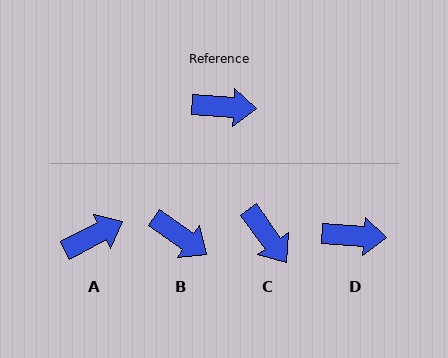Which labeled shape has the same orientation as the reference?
D.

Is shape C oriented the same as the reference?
No, it is off by about 51 degrees.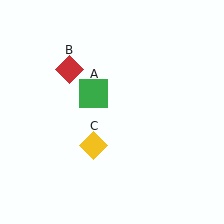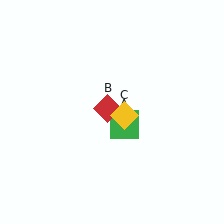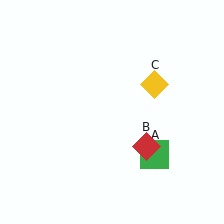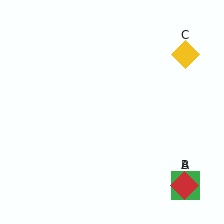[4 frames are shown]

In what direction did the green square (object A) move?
The green square (object A) moved down and to the right.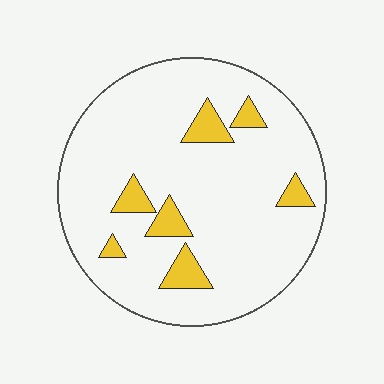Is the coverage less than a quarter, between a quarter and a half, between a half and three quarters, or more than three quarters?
Less than a quarter.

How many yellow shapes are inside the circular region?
7.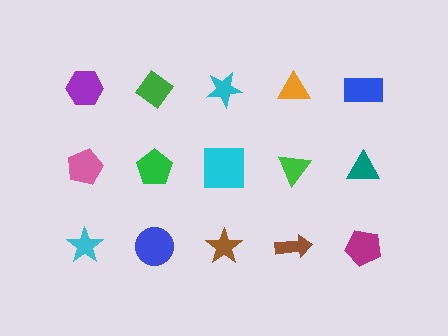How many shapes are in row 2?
5 shapes.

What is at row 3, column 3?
A brown star.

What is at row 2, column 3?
A cyan square.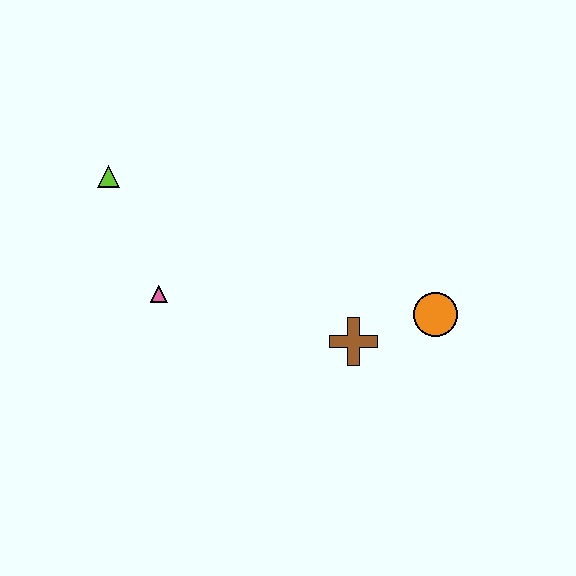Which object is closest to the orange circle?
The brown cross is closest to the orange circle.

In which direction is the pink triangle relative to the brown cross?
The pink triangle is to the left of the brown cross.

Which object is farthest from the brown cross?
The lime triangle is farthest from the brown cross.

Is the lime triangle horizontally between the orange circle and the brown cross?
No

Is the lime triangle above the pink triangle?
Yes